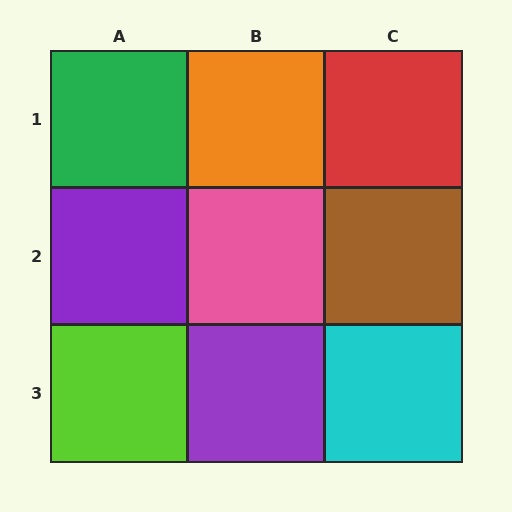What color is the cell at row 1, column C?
Red.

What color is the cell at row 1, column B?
Orange.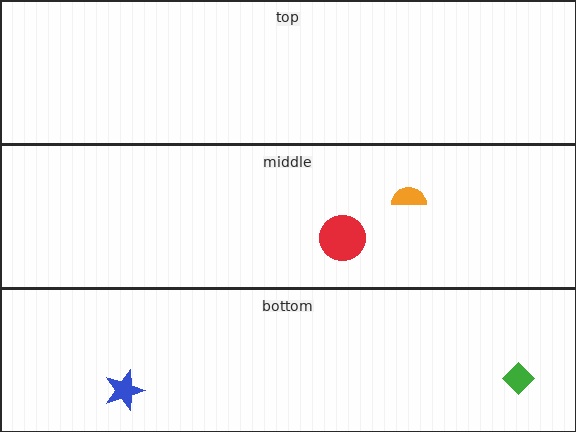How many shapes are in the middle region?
2.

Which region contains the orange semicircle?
The middle region.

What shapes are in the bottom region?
The blue star, the green diamond.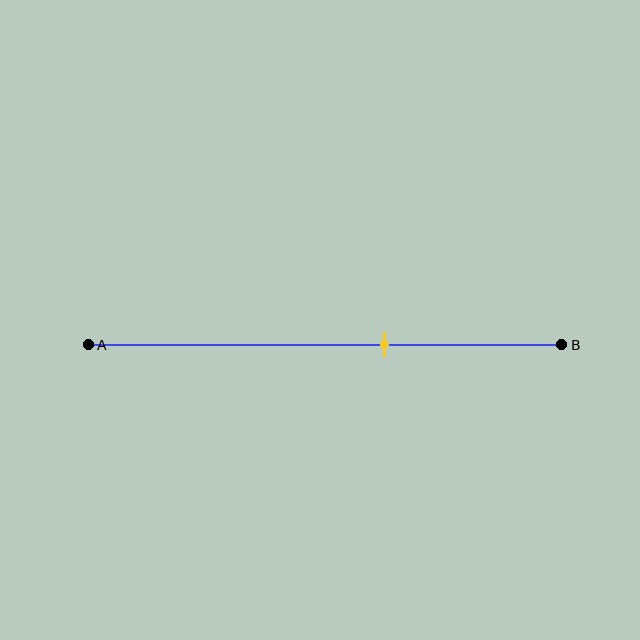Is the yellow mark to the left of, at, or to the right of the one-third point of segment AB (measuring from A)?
The yellow mark is to the right of the one-third point of segment AB.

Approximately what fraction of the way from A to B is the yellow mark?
The yellow mark is approximately 65% of the way from A to B.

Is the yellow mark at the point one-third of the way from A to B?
No, the mark is at about 65% from A, not at the 33% one-third point.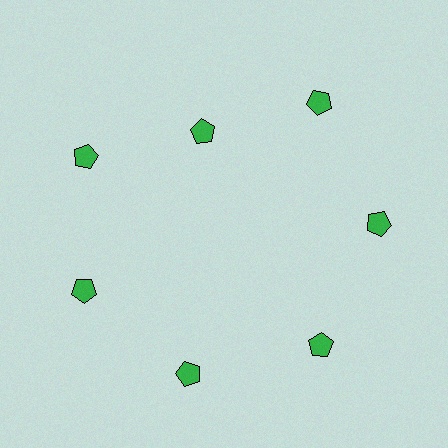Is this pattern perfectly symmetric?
No. The 7 green pentagons are arranged in a ring, but one element near the 12 o'clock position is pulled inward toward the center, breaking the 7-fold rotational symmetry.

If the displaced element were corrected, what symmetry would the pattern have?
It would have 7-fold rotational symmetry — the pattern would map onto itself every 51 degrees.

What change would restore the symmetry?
The symmetry would be restored by moving it outward, back onto the ring so that all 7 pentagons sit at equal angles and equal distance from the center.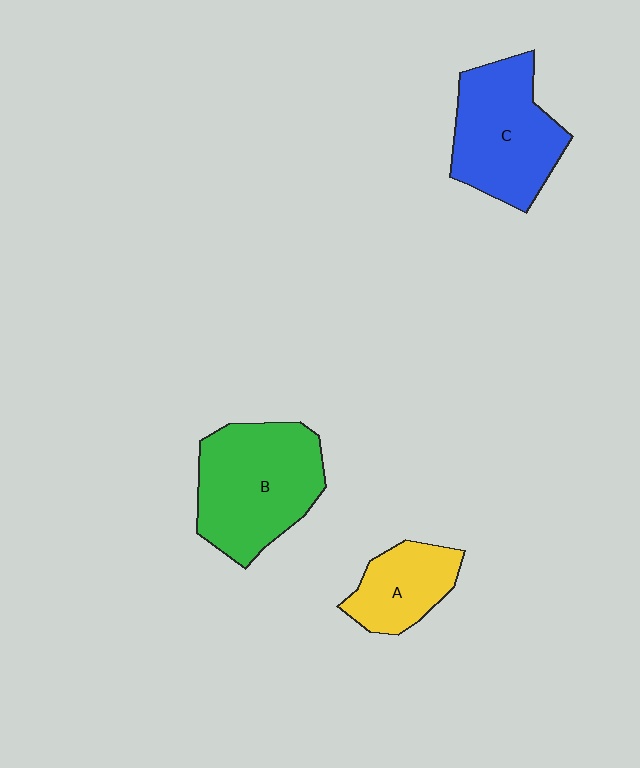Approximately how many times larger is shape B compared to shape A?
Approximately 1.9 times.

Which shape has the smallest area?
Shape A (yellow).